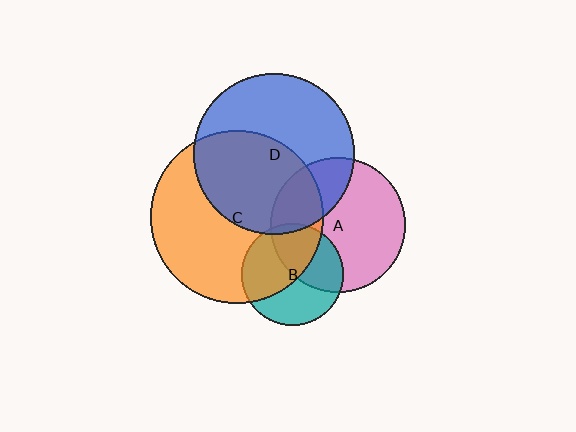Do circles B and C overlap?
Yes.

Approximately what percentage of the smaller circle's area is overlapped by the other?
Approximately 50%.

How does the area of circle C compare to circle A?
Approximately 1.6 times.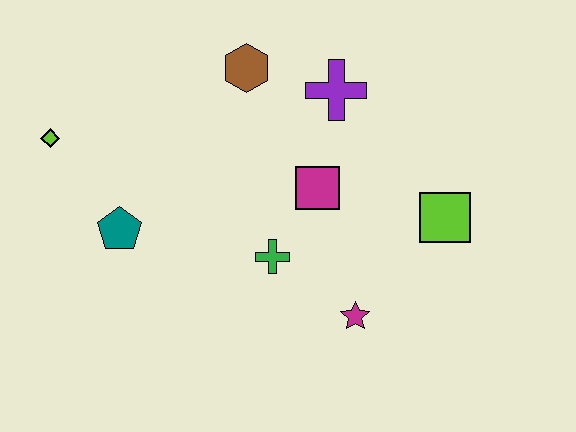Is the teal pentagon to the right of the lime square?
No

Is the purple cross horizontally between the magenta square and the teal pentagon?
No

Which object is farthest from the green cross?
The lime diamond is farthest from the green cross.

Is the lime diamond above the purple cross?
No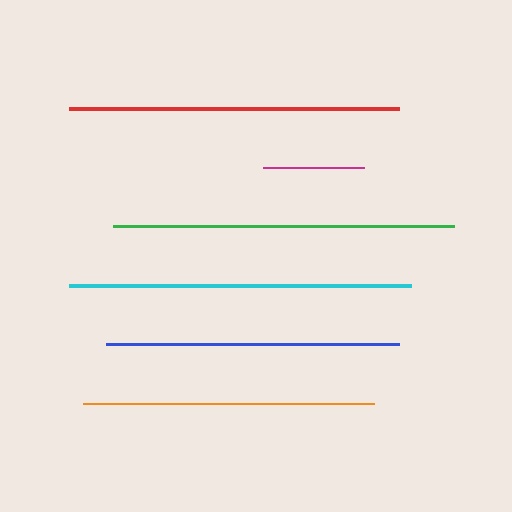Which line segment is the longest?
The cyan line is the longest at approximately 342 pixels.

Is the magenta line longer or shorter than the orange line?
The orange line is longer than the magenta line.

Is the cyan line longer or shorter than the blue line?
The cyan line is longer than the blue line.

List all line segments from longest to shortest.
From longest to shortest: cyan, green, red, blue, orange, magenta.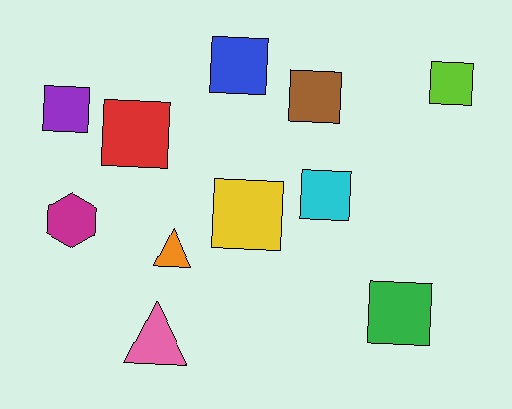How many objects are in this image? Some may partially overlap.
There are 11 objects.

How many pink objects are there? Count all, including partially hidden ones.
There is 1 pink object.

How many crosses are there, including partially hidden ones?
There are no crosses.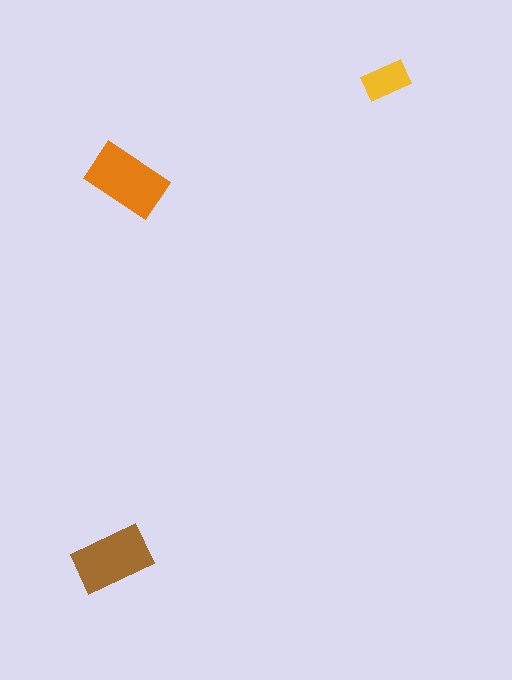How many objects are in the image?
There are 3 objects in the image.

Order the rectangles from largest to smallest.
the orange one, the brown one, the yellow one.